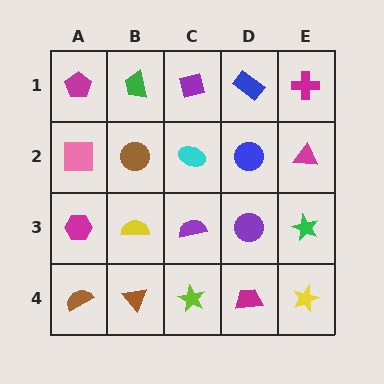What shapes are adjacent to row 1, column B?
A brown circle (row 2, column B), a magenta pentagon (row 1, column A), a purple square (row 1, column C).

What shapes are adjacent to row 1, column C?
A cyan ellipse (row 2, column C), a green trapezoid (row 1, column B), a blue rectangle (row 1, column D).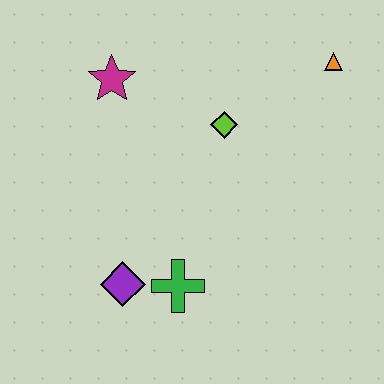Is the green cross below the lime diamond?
Yes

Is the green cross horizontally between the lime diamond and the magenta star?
Yes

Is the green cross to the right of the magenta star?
Yes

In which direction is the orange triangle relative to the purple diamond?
The orange triangle is above the purple diamond.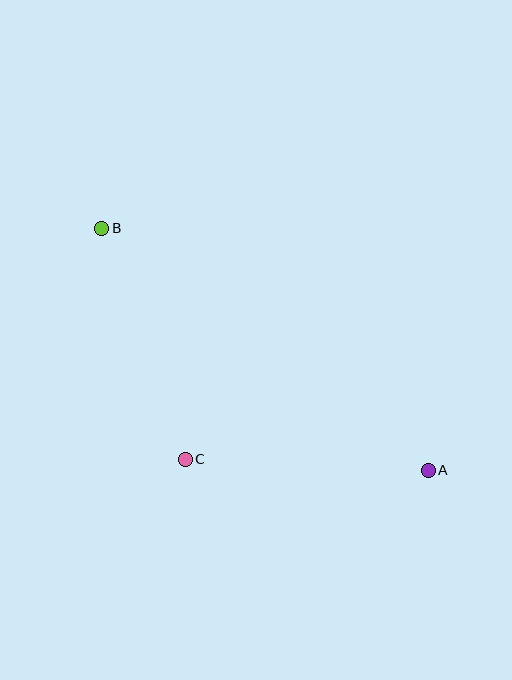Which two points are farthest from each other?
Points A and B are farthest from each other.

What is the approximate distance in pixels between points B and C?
The distance between B and C is approximately 246 pixels.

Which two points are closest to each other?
Points A and C are closest to each other.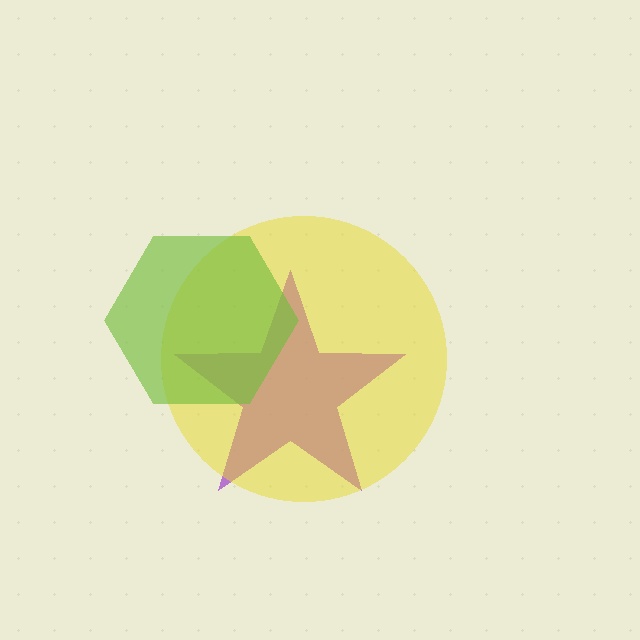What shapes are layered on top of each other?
The layered shapes are: a purple star, a yellow circle, a lime hexagon.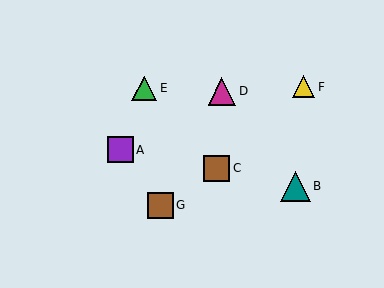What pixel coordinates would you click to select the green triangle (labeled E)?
Click at (144, 88) to select the green triangle E.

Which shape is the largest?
The teal triangle (labeled B) is the largest.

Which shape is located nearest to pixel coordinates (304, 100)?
The yellow triangle (labeled F) at (304, 87) is nearest to that location.